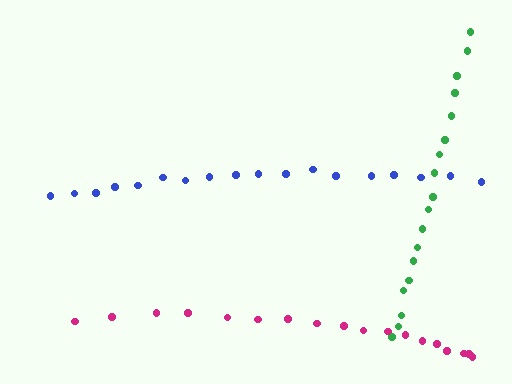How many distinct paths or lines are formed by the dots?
There are 3 distinct paths.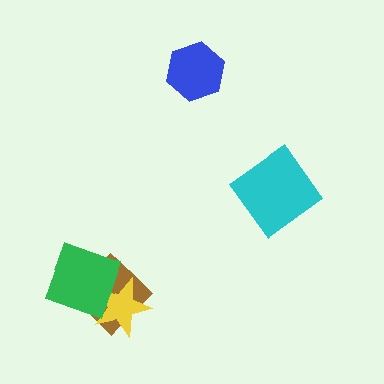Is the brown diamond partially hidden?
Yes, it is partially covered by another shape.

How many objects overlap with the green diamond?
2 objects overlap with the green diamond.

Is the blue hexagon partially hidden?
No, no other shape covers it.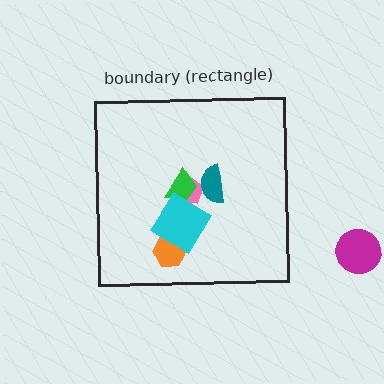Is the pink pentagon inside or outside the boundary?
Inside.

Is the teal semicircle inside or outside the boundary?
Inside.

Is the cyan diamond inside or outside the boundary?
Inside.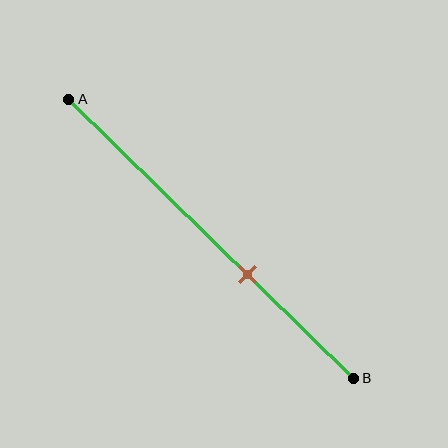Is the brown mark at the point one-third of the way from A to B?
No, the mark is at about 65% from A, not at the 33% one-third point.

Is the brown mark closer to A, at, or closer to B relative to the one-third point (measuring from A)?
The brown mark is closer to point B than the one-third point of segment AB.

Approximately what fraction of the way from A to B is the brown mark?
The brown mark is approximately 65% of the way from A to B.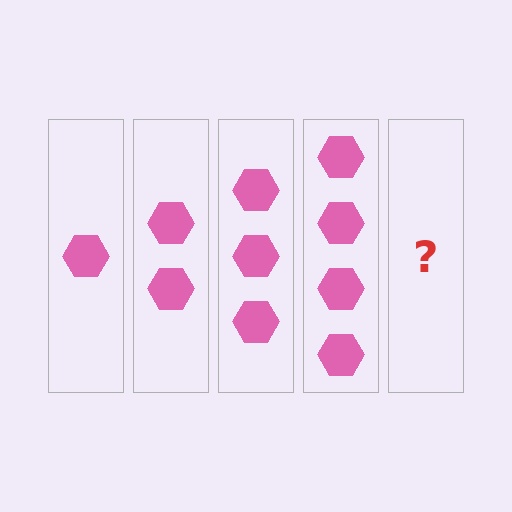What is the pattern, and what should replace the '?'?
The pattern is that each step adds one more hexagon. The '?' should be 5 hexagons.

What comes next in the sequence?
The next element should be 5 hexagons.